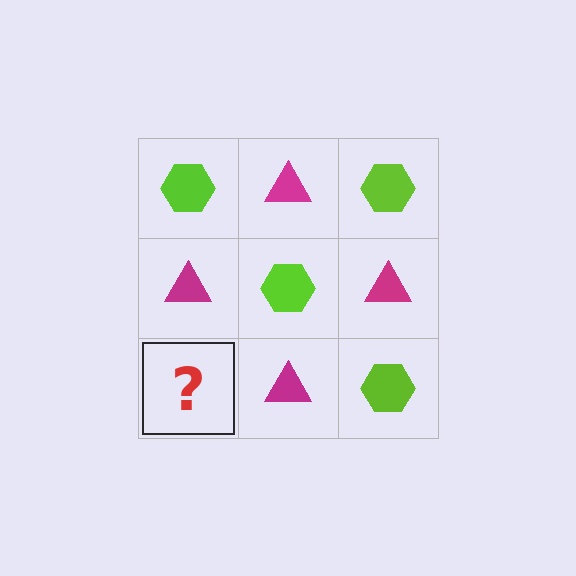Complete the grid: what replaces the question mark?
The question mark should be replaced with a lime hexagon.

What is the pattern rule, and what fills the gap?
The rule is that it alternates lime hexagon and magenta triangle in a checkerboard pattern. The gap should be filled with a lime hexagon.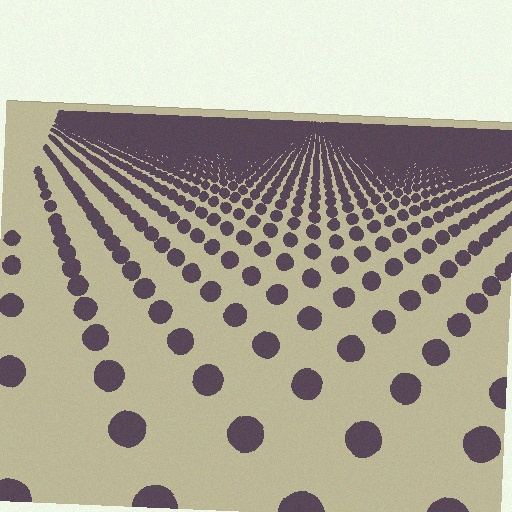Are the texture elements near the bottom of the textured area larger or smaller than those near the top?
Larger. Near the bottom, elements are closer to the viewer and appear at a bigger on-screen size.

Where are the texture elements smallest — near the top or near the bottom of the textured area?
Near the top.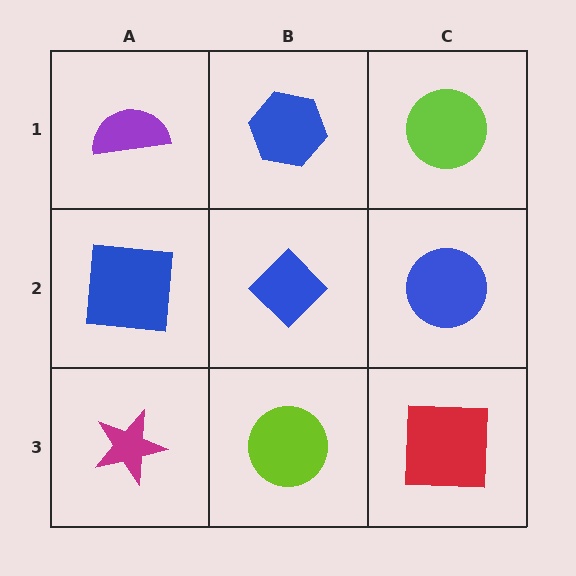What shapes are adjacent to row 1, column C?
A blue circle (row 2, column C), a blue hexagon (row 1, column B).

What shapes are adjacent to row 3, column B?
A blue diamond (row 2, column B), a magenta star (row 3, column A), a red square (row 3, column C).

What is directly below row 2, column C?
A red square.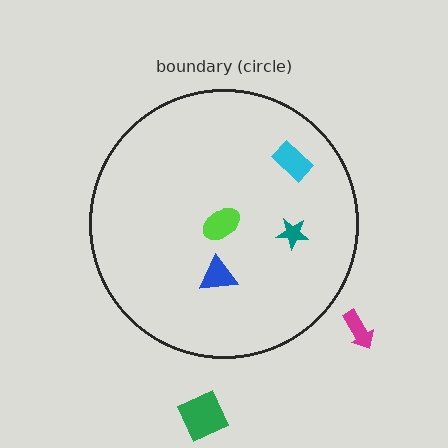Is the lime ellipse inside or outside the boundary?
Inside.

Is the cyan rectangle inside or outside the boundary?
Inside.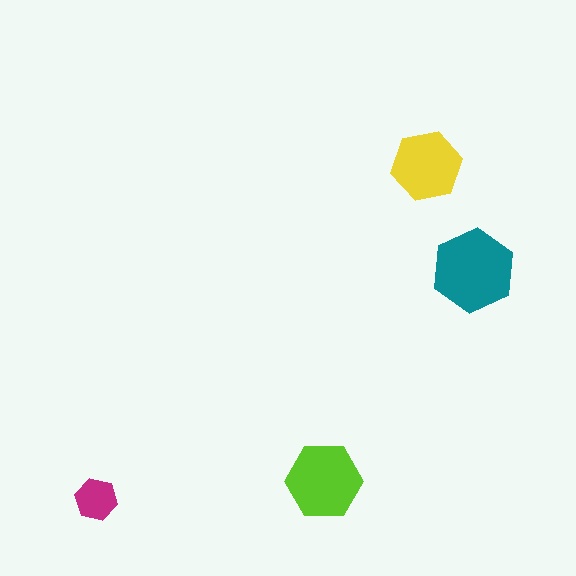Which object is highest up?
The yellow hexagon is topmost.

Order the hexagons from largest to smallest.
the teal one, the lime one, the yellow one, the magenta one.